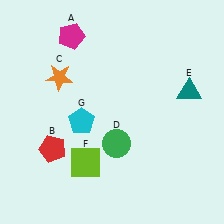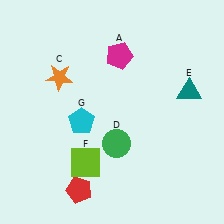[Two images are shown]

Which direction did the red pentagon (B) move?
The red pentagon (B) moved down.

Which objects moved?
The objects that moved are: the magenta pentagon (A), the red pentagon (B).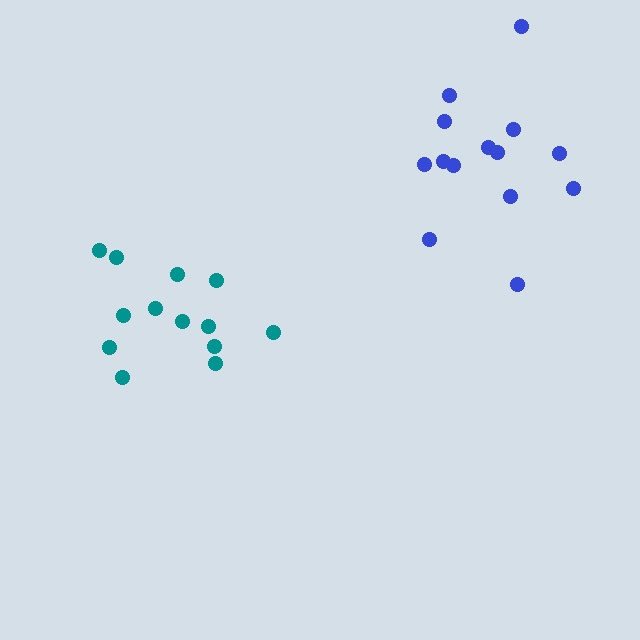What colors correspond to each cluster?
The clusters are colored: teal, blue.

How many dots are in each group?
Group 1: 13 dots, Group 2: 14 dots (27 total).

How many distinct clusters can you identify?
There are 2 distinct clusters.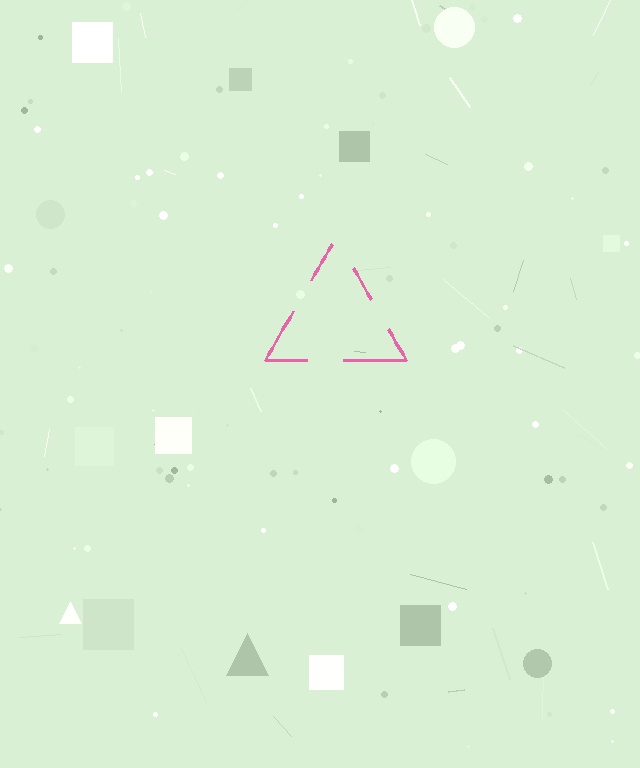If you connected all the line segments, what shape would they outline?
They would outline a triangle.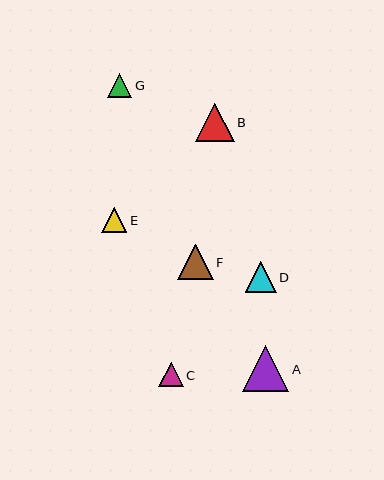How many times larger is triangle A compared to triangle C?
Triangle A is approximately 1.9 times the size of triangle C.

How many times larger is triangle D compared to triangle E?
Triangle D is approximately 1.3 times the size of triangle E.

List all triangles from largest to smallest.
From largest to smallest: A, B, F, D, G, E, C.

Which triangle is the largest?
Triangle A is the largest with a size of approximately 46 pixels.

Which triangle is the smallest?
Triangle C is the smallest with a size of approximately 24 pixels.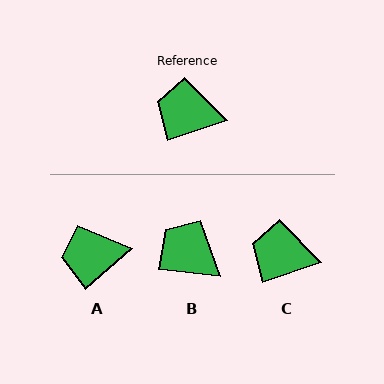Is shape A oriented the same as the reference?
No, it is off by about 22 degrees.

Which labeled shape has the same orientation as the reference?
C.